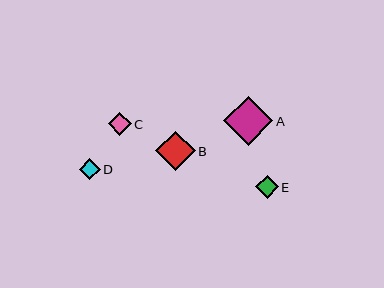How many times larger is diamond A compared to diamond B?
Diamond A is approximately 1.2 times the size of diamond B.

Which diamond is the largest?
Diamond A is the largest with a size of approximately 49 pixels.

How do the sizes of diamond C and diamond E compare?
Diamond C and diamond E are approximately the same size.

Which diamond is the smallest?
Diamond D is the smallest with a size of approximately 21 pixels.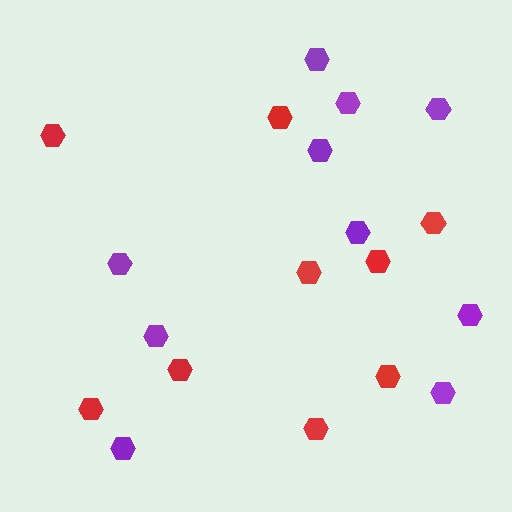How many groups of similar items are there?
There are 2 groups: one group of red hexagons (9) and one group of purple hexagons (10).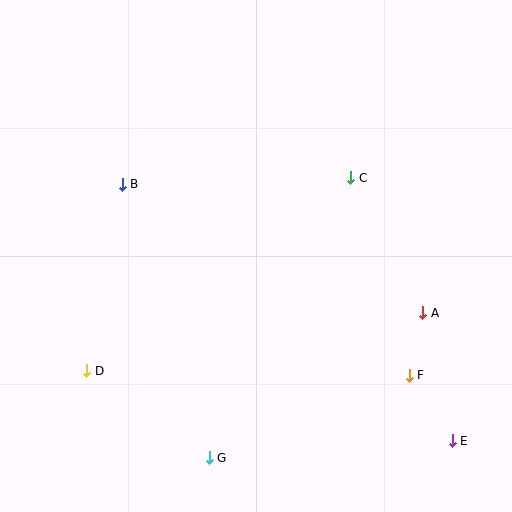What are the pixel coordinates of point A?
Point A is at (423, 313).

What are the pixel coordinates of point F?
Point F is at (409, 375).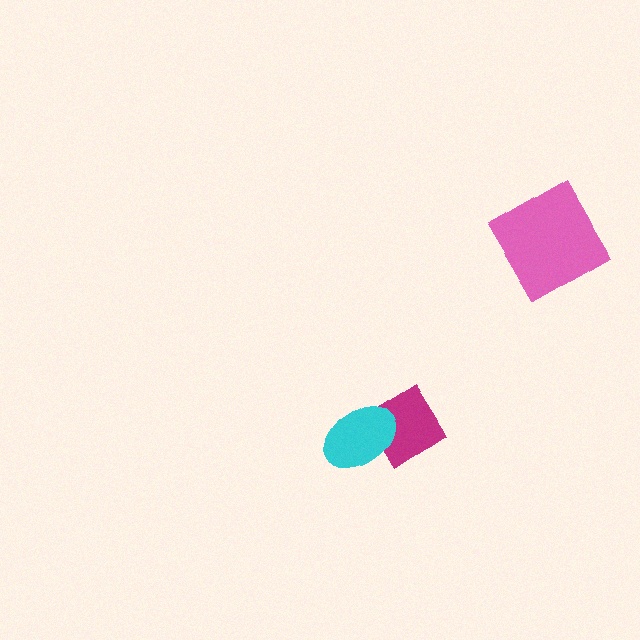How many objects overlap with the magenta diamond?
1 object overlaps with the magenta diamond.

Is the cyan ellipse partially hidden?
No, no other shape covers it.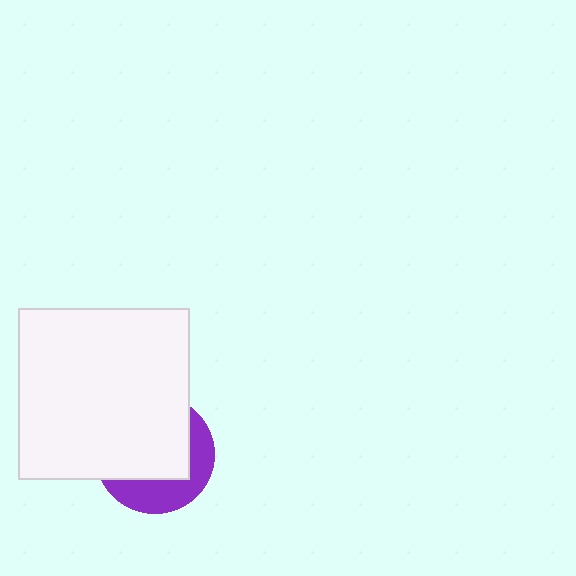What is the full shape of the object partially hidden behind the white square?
The partially hidden object is a purple circle.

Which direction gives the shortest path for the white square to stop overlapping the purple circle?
Moving toward the upper-left gives the shortest separation.